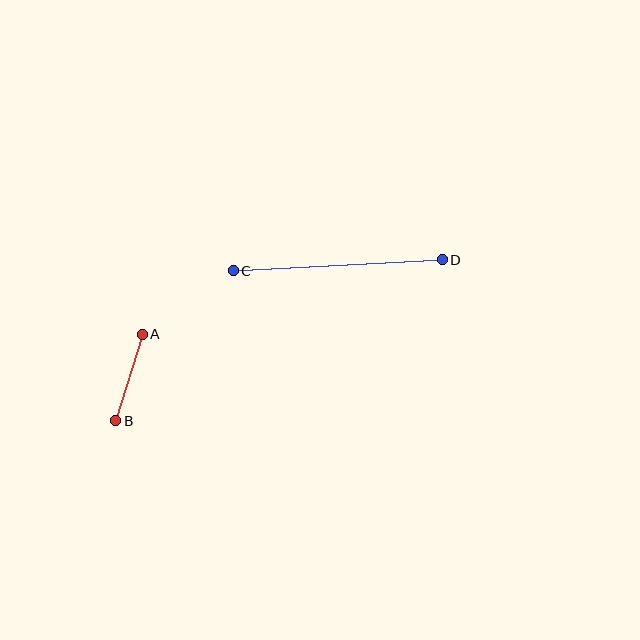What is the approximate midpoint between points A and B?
The midpoint is at approximately (129, 377) pixels.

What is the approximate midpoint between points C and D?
The midpoint is at approximately (338, 265) pixels.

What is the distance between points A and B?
The distance is approximately 90 pixels.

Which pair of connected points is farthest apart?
Points C and D are farthest apart.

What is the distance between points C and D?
The distance is approximately 209 pixels.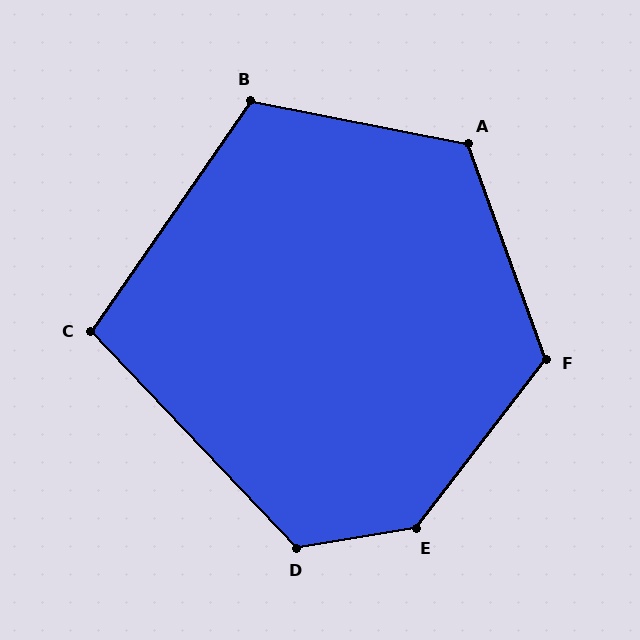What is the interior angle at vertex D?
Approximately 124 degrees (obtuse).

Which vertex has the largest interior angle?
E, at approximately 137 degrees.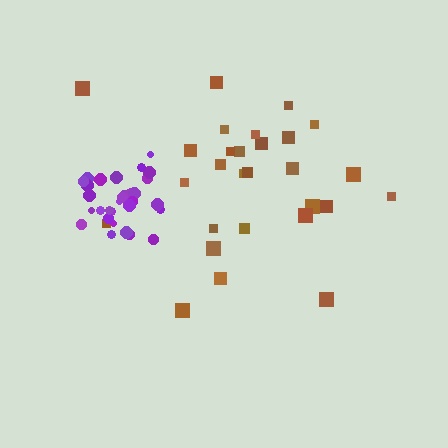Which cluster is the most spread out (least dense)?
Brown.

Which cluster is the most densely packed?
Purple.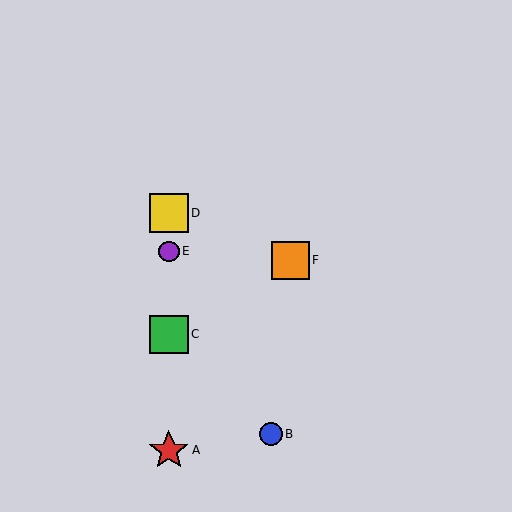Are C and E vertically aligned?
Yes, both are at x≈169.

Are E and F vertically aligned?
No, E is at x≈169 and F is at x≈290.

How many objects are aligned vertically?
4 objects (A, C, D, E) are aligned vertically.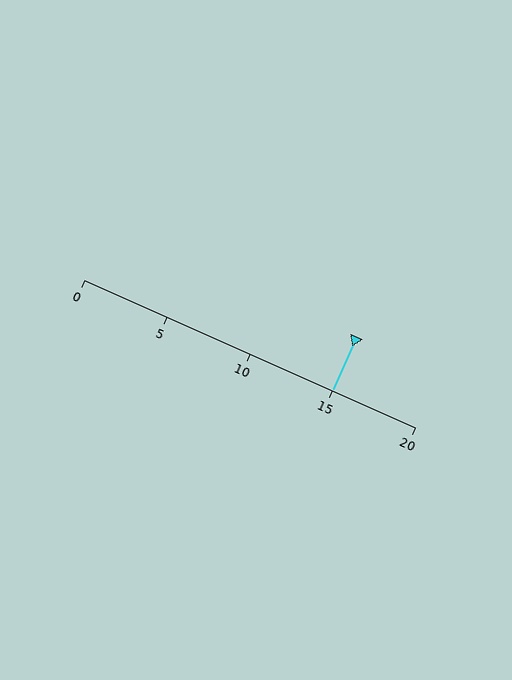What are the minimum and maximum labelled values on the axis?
The axis runs from 0 to 20.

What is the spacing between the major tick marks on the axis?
The major ticks are spaced 5 apart.